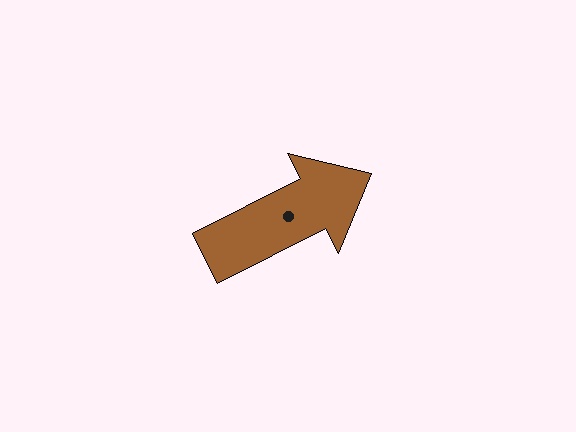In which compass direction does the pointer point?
Northeast.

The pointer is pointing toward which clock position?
Roughly 2 o'clock.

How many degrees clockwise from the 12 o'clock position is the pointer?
Approximately 63 degrees.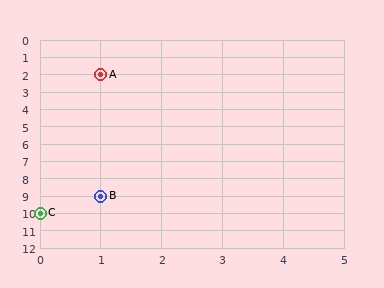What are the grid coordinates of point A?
Point A is at grid coordinates (1, 2).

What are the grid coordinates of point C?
Point C is at grid coordinates (0, 10).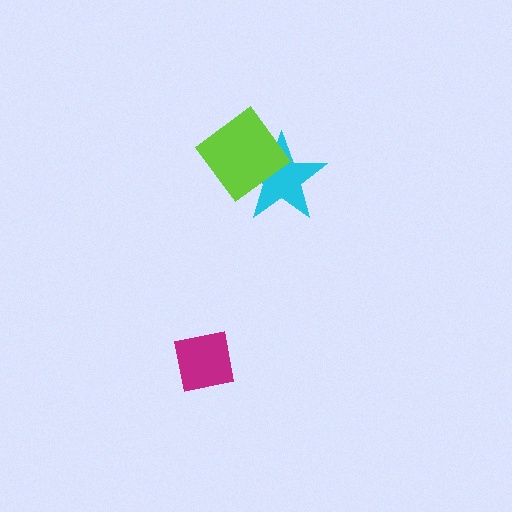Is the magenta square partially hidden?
No, no other shape covers it.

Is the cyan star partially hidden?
Yes, it is partially covered by another shape.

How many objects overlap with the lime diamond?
1 object overlaps with the lime diamond.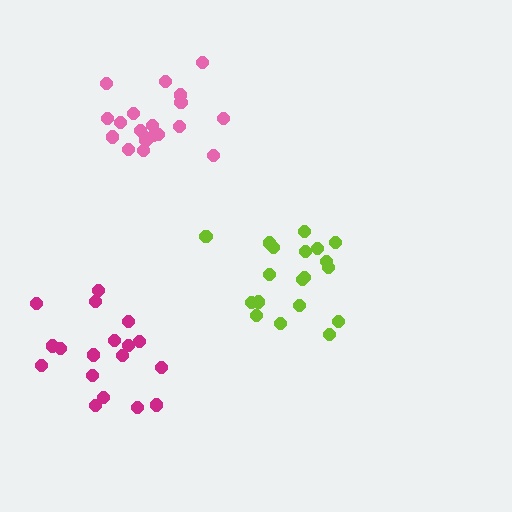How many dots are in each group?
Group 1: 19 dots, Group 2: 20 dots, Group 3: 19 dots (58 total).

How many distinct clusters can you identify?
There are 3 distinct clusters.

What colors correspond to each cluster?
The clusters are colored: magenta, pink, lime.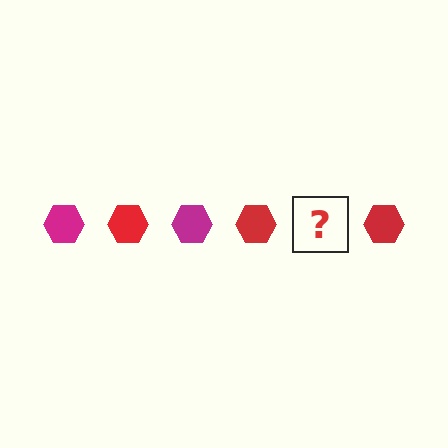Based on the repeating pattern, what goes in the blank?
The blank should be a magenta hexagon.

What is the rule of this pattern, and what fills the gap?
The rule is that the pattern cycles through magenta, red hexagons. The gap should be filled with a magenta hexagon.